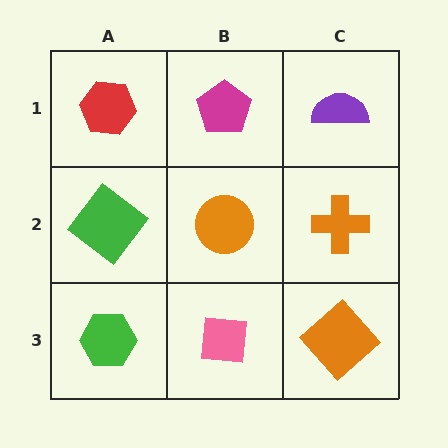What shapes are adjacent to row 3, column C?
An orange cross (row 2, column C), a pink square (row 3, column B).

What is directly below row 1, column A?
A green diamond.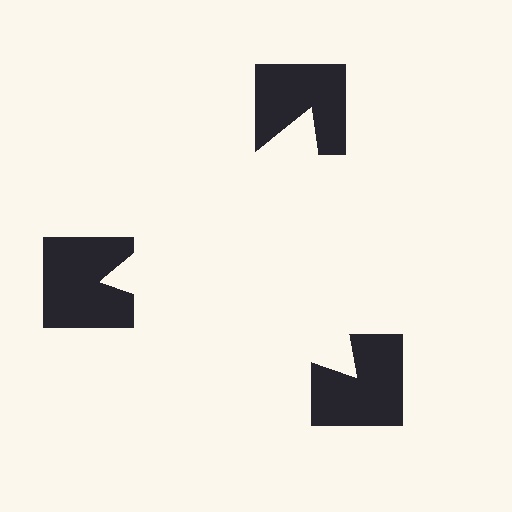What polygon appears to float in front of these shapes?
An illusory triangle — its edges are inferred from the aligned wedge cuts in the notched squares, not physically drawn.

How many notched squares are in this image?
There are 3 — one at each vertex of the illusory triangle.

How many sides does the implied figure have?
3 sides.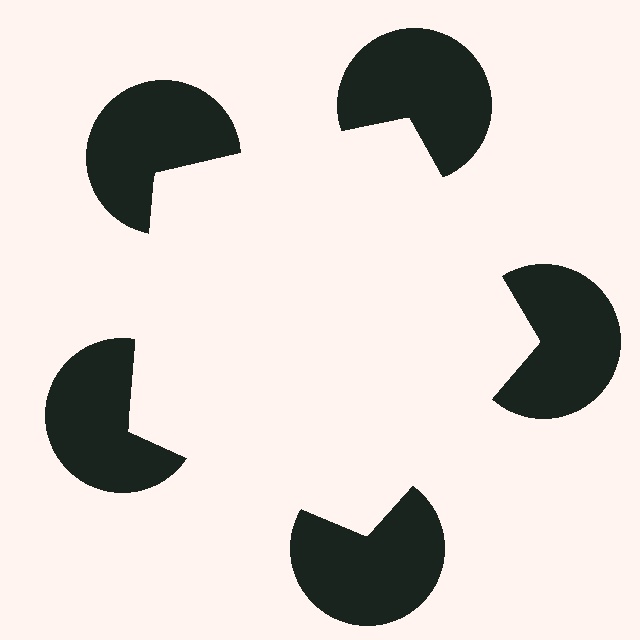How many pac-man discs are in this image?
There are 5 — one at each vertex of the illusory pentagon.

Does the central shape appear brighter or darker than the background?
It typically appears slightly brighter than the background, even though no actual brightness change is drawn.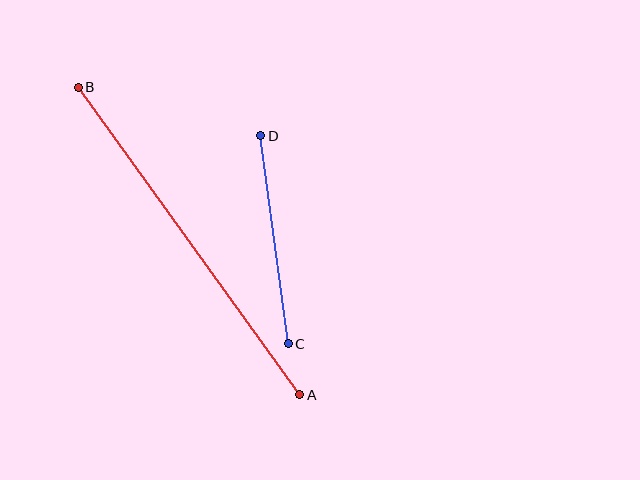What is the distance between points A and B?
The distance is approximately 379 pixels.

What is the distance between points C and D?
The distance is approximately 210 pixels.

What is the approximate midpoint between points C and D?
The midpoint is at approximately (274, 240) pixels.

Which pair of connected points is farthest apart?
Points A and B are farthest apart.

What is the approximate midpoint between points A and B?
The midpoint is at approximately (189, 241) pixels.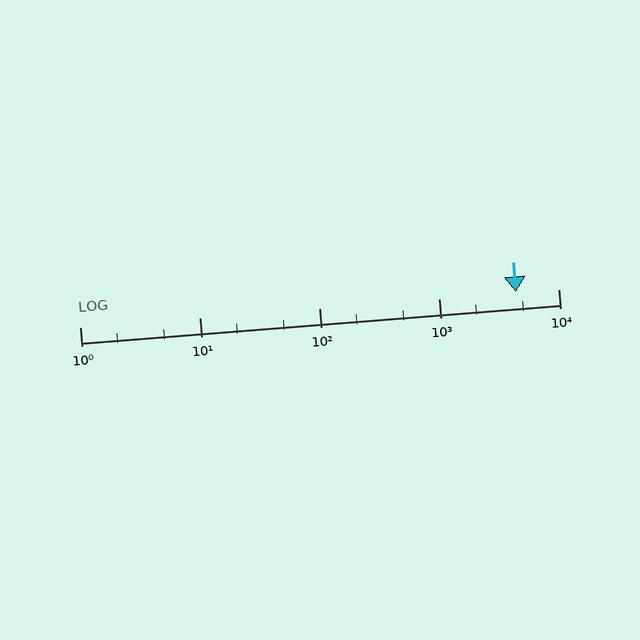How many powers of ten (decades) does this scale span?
The scale spans 4 decades, from 1 to 10000.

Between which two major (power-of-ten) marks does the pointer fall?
The pointer is between 1000 and 10000.